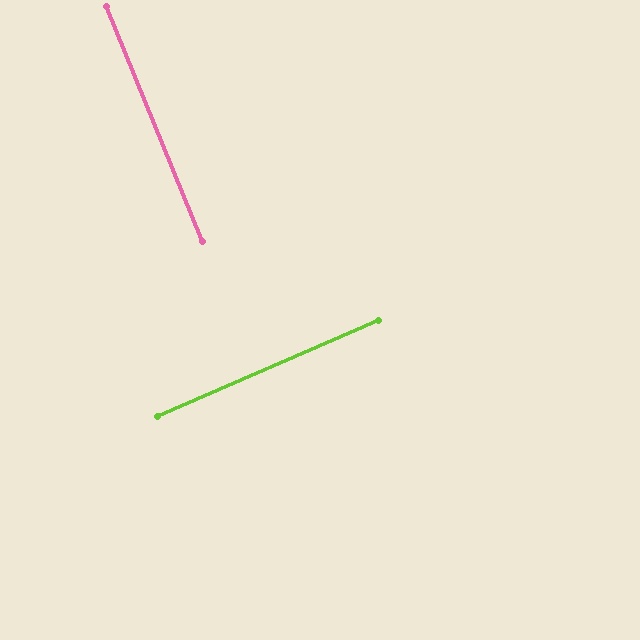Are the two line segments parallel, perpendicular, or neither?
Perpendicular — they meet at approximately 89°.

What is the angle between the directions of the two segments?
Approximately 89 degrees.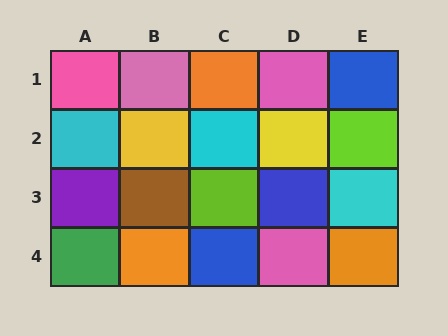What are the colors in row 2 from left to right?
Cyan, yellow, cyan, yellow, lime.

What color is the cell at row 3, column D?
Blue.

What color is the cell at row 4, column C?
Blue.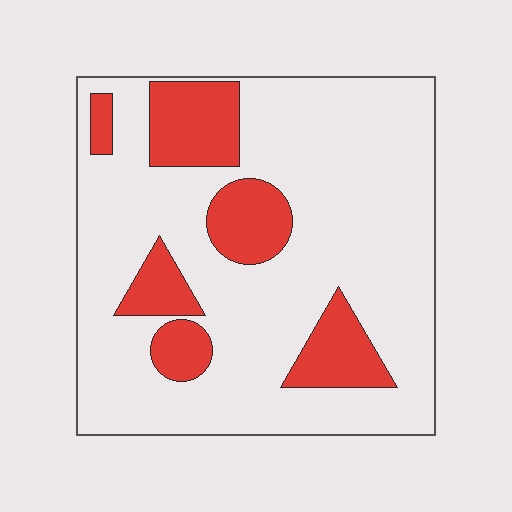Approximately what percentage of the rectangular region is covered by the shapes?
Approximately 20%.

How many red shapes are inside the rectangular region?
6.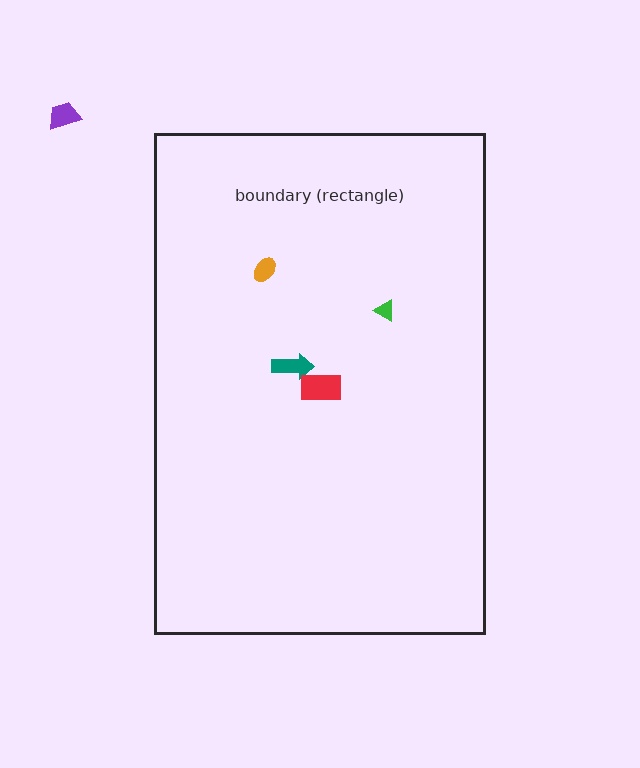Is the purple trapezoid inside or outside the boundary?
Outside.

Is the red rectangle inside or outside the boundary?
Inside.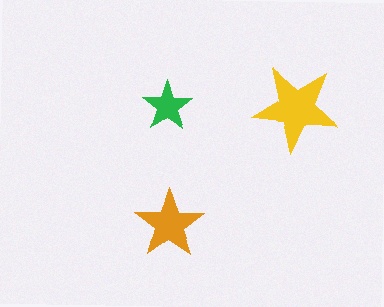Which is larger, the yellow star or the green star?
The yellow one.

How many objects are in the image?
There are 3 objects in the image.